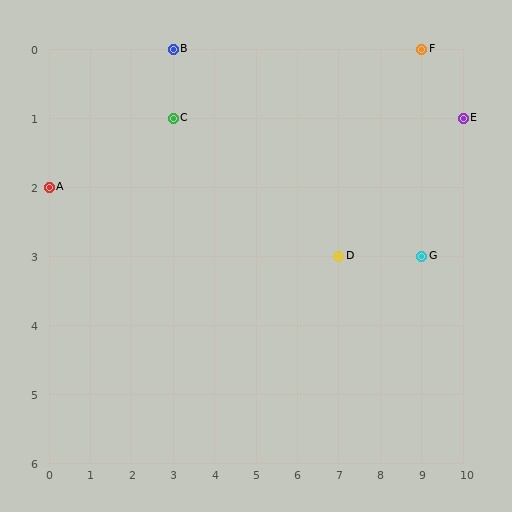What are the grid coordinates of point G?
Point G is at grid coordinates (9, 3).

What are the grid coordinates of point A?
Point A is at grid coordinates (0, 2).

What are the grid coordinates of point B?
Point B is at grid coordinates (3, 0).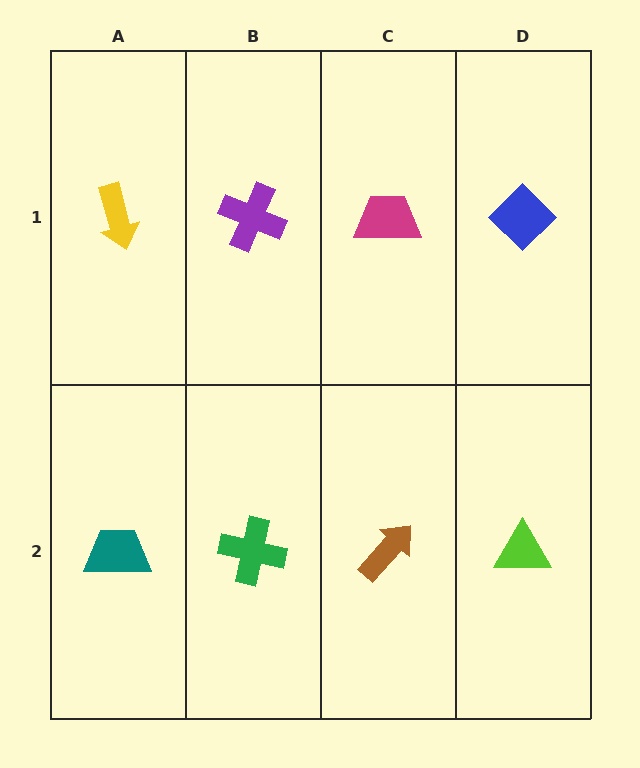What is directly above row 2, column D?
A blue diamond.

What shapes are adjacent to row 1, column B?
A green cross (row 2, column B), a yellow arrow (row 1, column A), a magenta trapezoid (row 1, column C).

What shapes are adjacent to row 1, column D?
A lime triangle (row 2, column D), a magenta trapezoid (row 1, column C).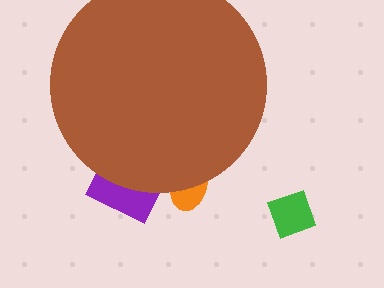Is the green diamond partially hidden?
No, the green diamond is fully visible.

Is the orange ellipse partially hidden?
Yes, the orange ellipse is partially hidden behind the brown circle.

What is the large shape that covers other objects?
A brown circle.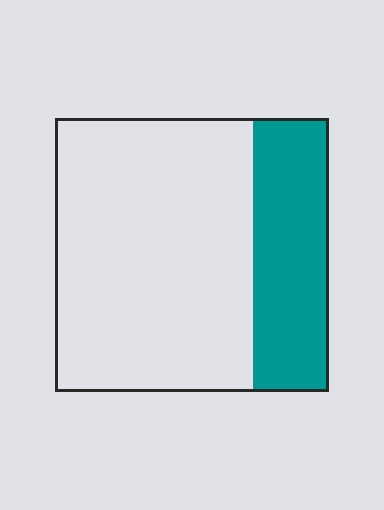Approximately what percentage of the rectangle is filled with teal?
Approximately 30%.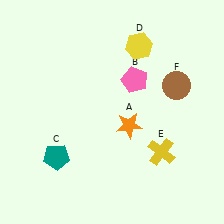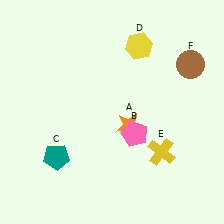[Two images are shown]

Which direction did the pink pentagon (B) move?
The pink pentagon (B) moved down.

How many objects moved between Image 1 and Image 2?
2 objects moved between the two images.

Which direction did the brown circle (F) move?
The brown circle (F) moved up.